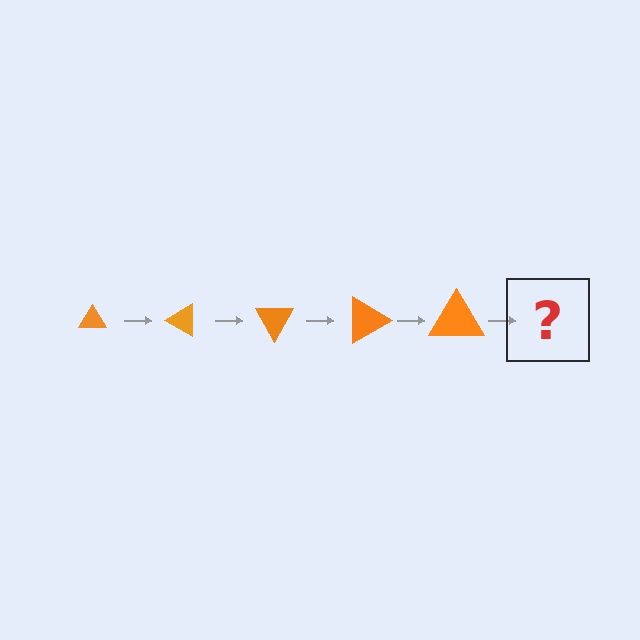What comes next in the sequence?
The next element should be a triangle, larger than the previous one and rotated 150 degrees from the start.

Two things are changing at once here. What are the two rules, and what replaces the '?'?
The two rules are that the triangle grows larger each step and it rotates 30 degrees each step. The '?' should be a triangle, larger than the previous one and rotated 150 degrees from the start.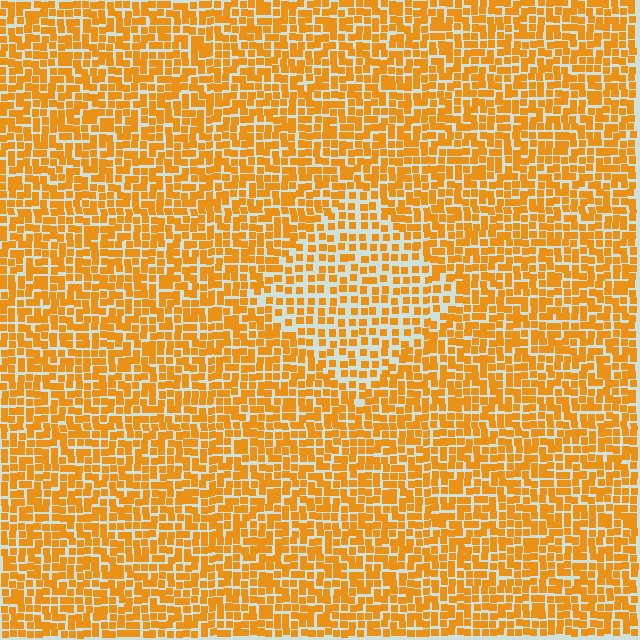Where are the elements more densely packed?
The elements are more densely packed outside the diamond boundary.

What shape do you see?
I see a diamond.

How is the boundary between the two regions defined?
The boundary is defined by a change in element density (approximately 1.6x ratio). All elements are the same color, size, and shape.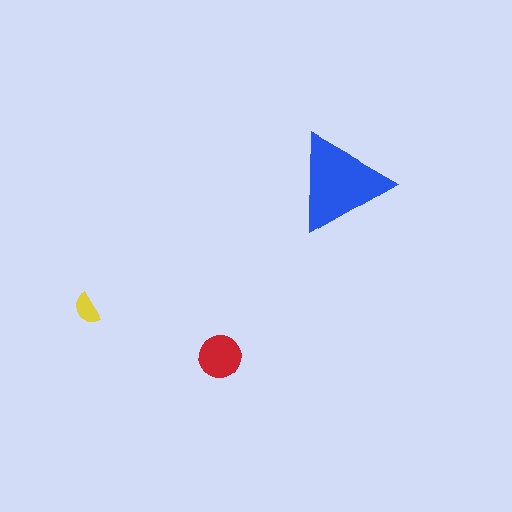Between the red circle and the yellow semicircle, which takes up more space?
The red circle.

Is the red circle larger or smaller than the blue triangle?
Smaller.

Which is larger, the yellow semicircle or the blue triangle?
The blue triangle.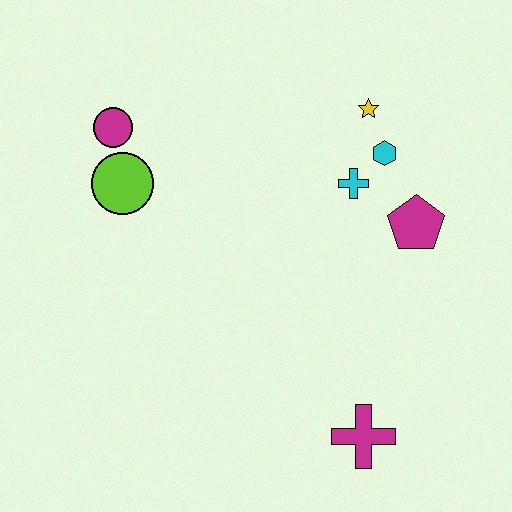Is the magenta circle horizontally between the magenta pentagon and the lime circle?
No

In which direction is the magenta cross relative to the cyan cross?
The magenta cross is below the cyan cross.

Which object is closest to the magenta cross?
The magenta pentagon is closest to the magenta cross.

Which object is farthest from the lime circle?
The magenta cross is farthest from the lime circle.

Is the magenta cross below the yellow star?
Yes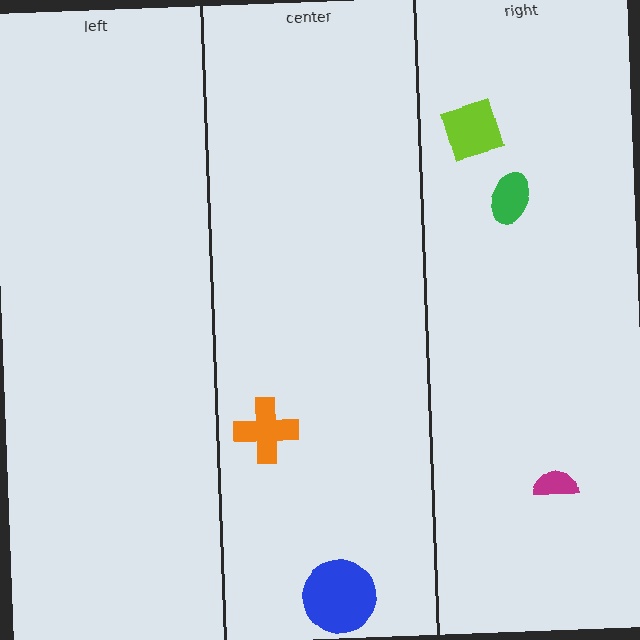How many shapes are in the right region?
3.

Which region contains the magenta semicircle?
The right region.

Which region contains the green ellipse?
The right region.